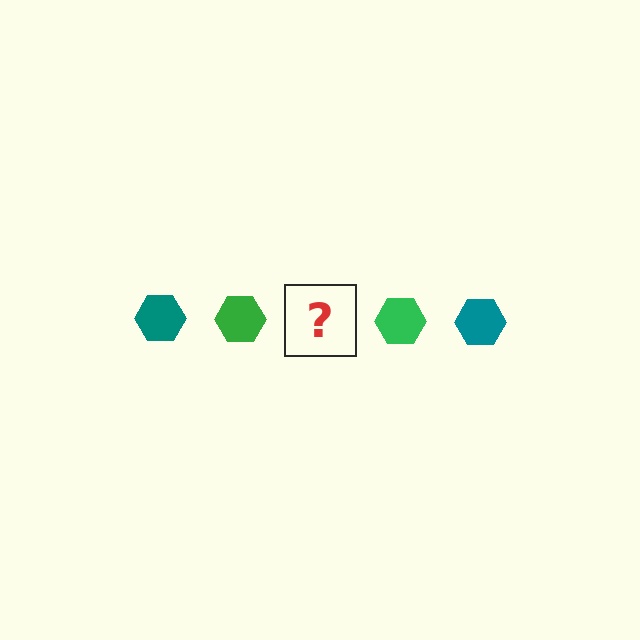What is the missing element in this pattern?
The missing element is a teal hexagon.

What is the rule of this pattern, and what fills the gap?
The rule is that the pattern cycles through teal, green hexagons. The gap should be filled with a teal hexagon.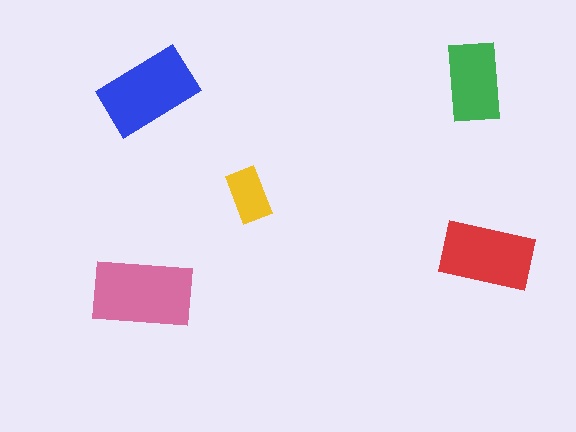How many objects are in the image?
There are 5 objects in the image.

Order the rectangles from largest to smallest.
the pink one, the blue one, the red one, the green one, the yellow one.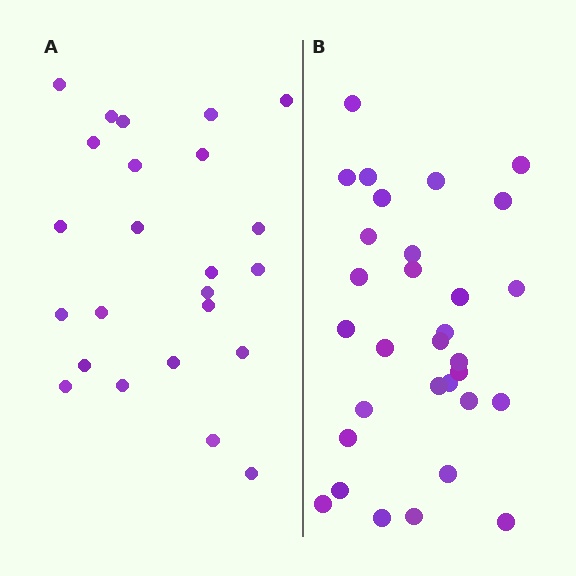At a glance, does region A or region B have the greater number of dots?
Region B (the right region) has more dots.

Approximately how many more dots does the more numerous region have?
Region B has roughly 8 or so more dots than region A.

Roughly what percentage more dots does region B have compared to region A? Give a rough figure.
About 30% more.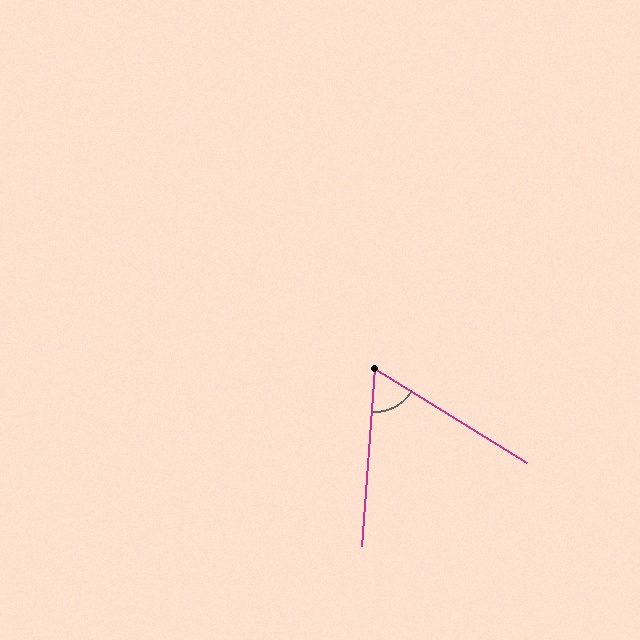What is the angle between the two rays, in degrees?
Approximately 63 degrees.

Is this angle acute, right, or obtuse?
It is acute.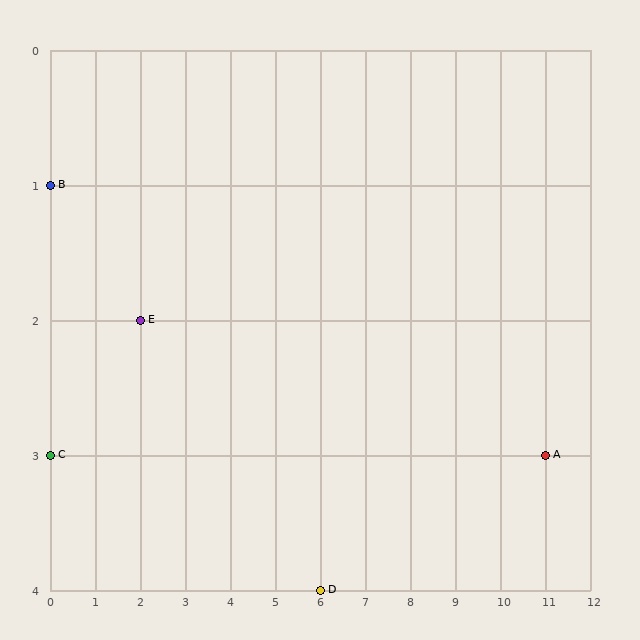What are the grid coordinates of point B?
Point B is at grid coordinates (0, 1).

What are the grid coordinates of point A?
Point A is at grid coordinates (11, 3).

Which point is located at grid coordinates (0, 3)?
Point C is at (0, 3).